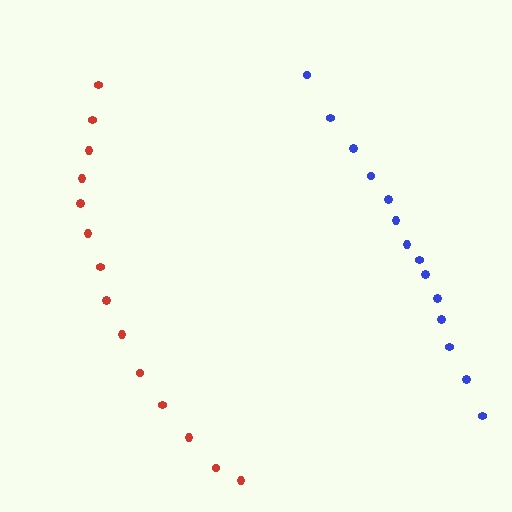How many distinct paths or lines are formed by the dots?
There are 2 distinct paths.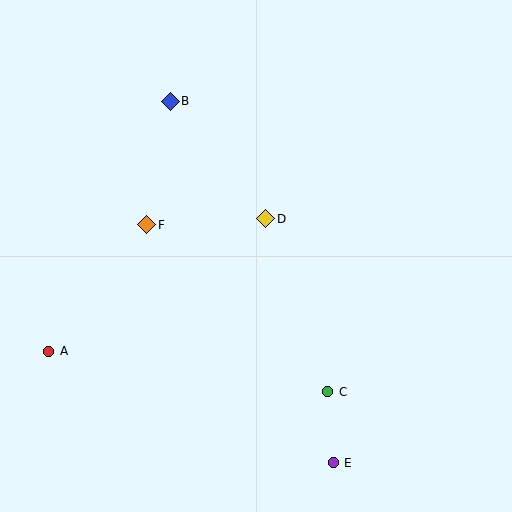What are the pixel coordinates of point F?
Point F is at (147, 225).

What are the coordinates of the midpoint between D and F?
The midpoint between D and F is at (206, 222).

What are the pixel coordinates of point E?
Point E is at (333, 463).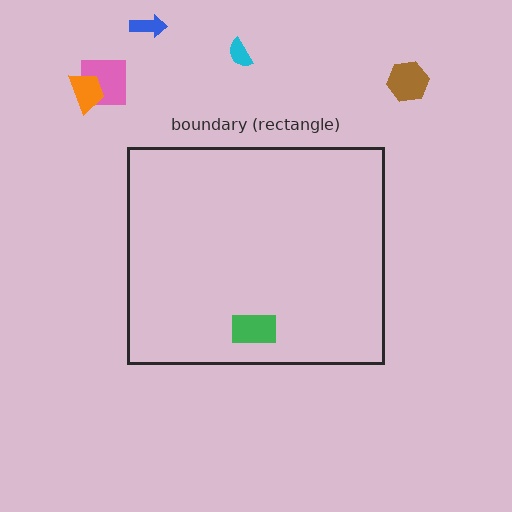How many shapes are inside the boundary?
1 inside, 5 outside.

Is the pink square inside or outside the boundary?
Outside.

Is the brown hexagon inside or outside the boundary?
Outside.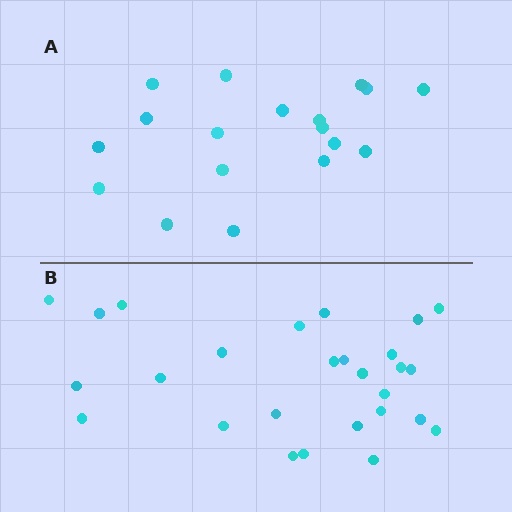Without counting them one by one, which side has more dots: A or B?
Region B (the bottom region) has more dots.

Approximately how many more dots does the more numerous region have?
Region B has roughly 8 or so more dots than region A.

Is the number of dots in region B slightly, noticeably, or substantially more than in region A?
Region B has substantially more. The ratio is roughly 1.5 to 1.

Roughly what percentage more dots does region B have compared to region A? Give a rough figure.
About 50% more.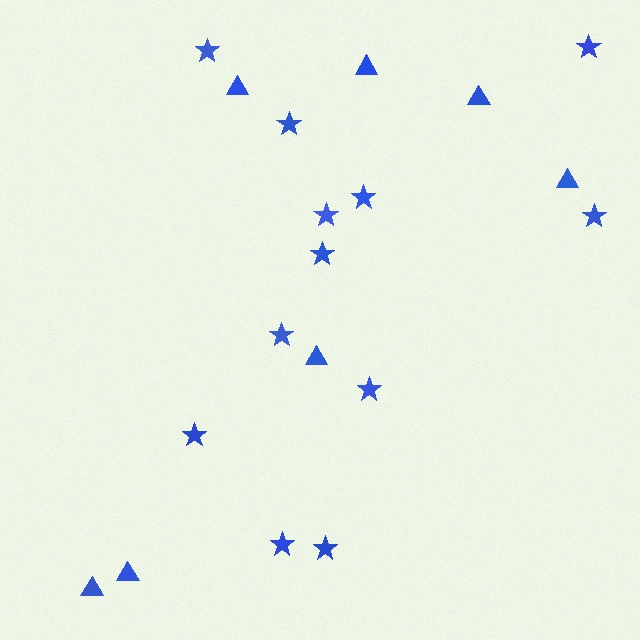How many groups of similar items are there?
There are 2 groups: one group of triangles (7) and one group of stars (12).